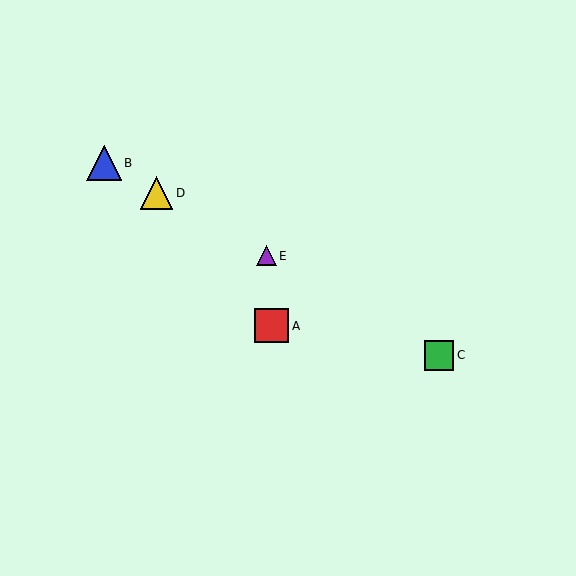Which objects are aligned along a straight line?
Objects B, C, D, E are aligned along a straight line.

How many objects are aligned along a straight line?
4 objects (B, C, D, E) are aligned along a straight line.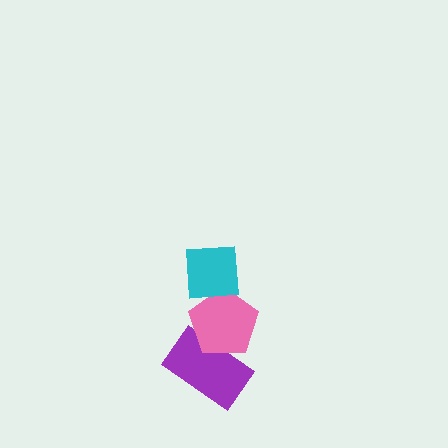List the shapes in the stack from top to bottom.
From top to bottom: the cyan square, the pink pentagon, the purple rectangle.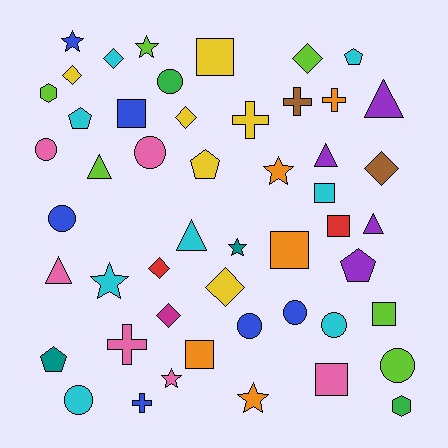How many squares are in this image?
There are 8 squares.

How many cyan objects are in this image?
There are 8 cyan objects.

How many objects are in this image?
There are 50 objects.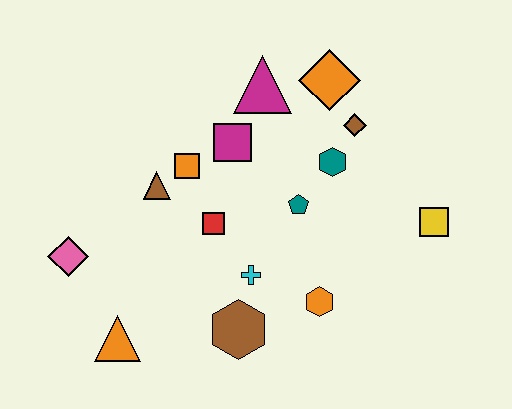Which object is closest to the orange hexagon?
The cyan cross is closest to the orange hexagon.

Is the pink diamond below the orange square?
Yes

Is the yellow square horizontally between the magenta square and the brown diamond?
No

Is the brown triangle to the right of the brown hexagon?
No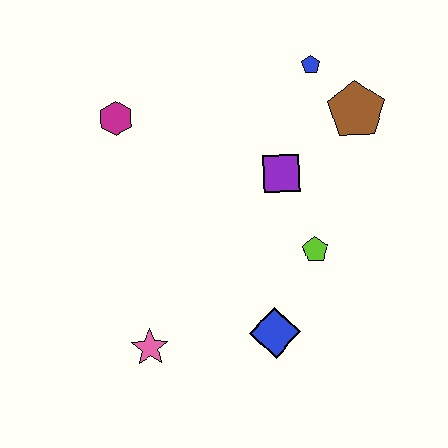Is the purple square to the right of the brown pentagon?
No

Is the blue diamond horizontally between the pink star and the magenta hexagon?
No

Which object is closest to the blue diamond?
The lime pentagon is closest to the blue diamond.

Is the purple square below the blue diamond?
No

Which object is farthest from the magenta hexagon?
The blue diamond is farthest from the magenta hexagon.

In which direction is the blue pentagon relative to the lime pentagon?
The blue pentagon is above the lime pentagon.